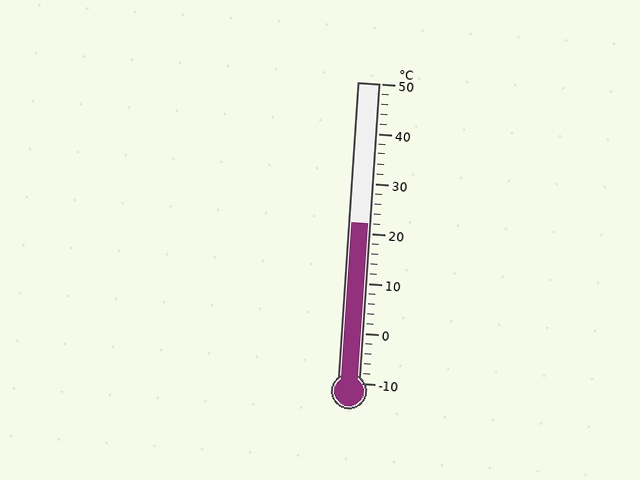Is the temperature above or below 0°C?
The temperature is above 0°C.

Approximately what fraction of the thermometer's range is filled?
The thermometer is filled to approximately 55% of its range.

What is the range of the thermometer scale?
The thermometer scale ranges from -10°C to 50°C.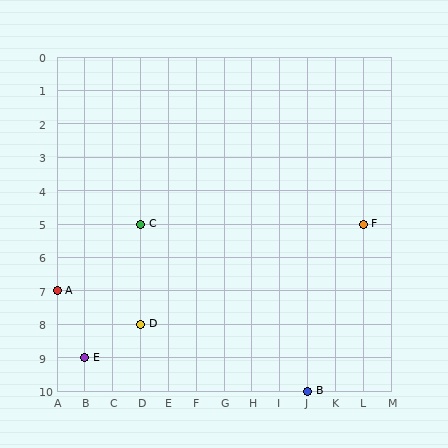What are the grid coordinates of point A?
Point A is at grid coordinates (A, 7).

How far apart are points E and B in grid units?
Points E and B are 8 columns and 1 row apart (about 8.1 grid units diagonally).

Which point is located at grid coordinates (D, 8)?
Point D is at (D, 8).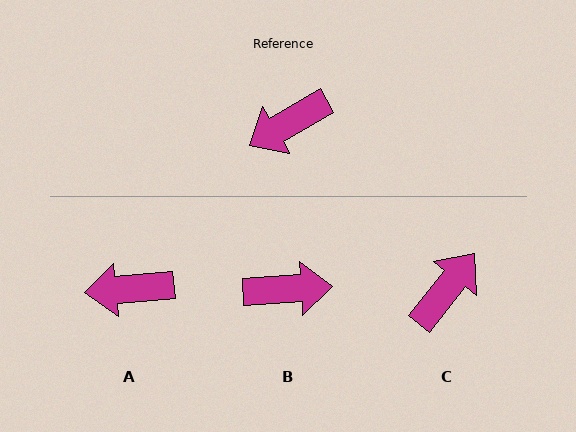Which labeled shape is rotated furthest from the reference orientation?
C, about 158 degrees away.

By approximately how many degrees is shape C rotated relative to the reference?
Approximately 158 degrees clockwise.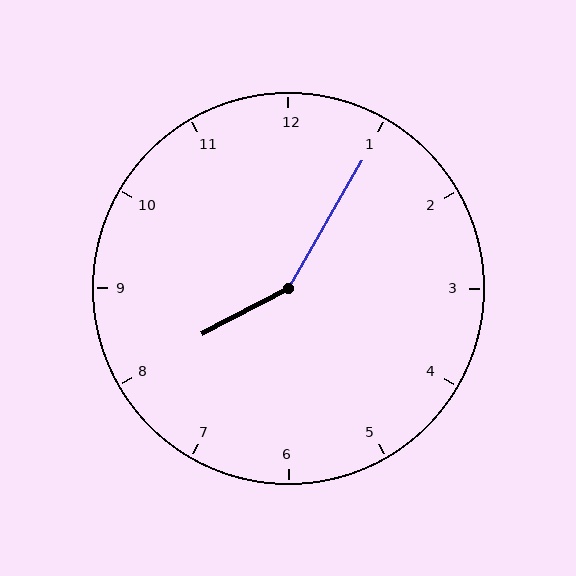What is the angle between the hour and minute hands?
Approximately 148 degrees.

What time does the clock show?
8:05.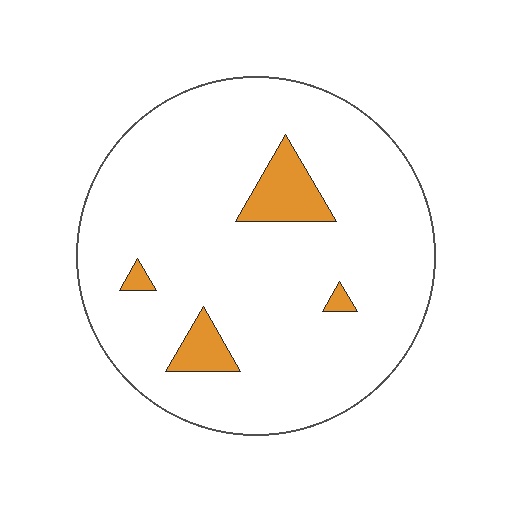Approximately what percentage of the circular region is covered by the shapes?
Approximately 10%.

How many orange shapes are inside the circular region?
4.